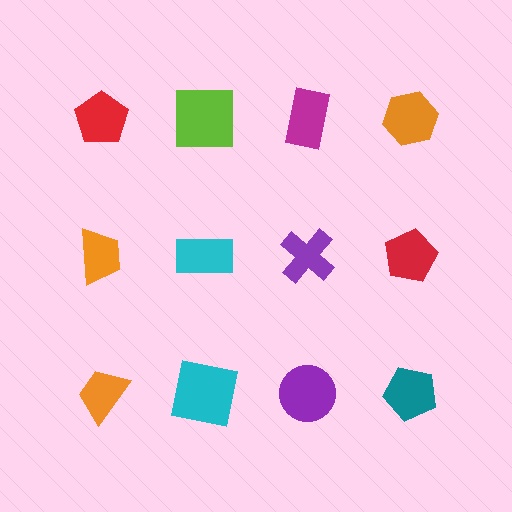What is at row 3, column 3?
A purple circle.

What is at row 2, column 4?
A red pentagon.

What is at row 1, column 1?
A red pentagon.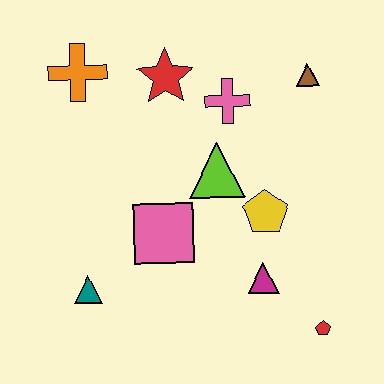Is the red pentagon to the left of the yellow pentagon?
No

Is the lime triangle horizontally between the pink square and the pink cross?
Yes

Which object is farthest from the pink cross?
The red pentagon is farthest from the pink cross.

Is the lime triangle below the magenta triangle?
No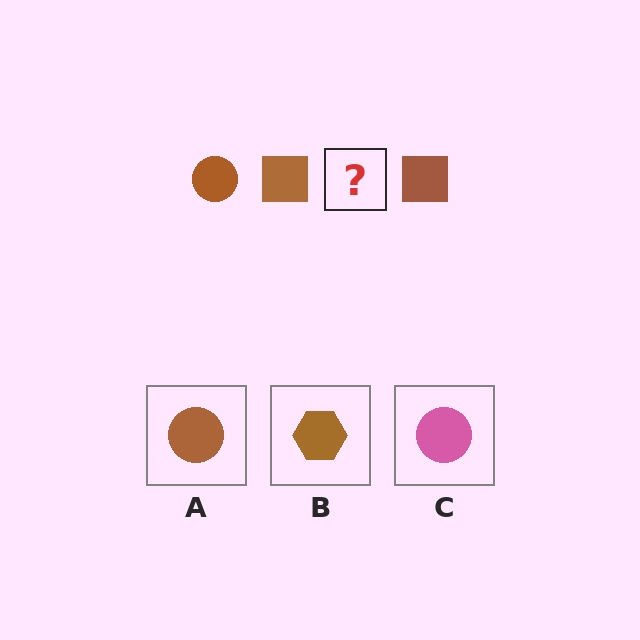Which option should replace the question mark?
Option A.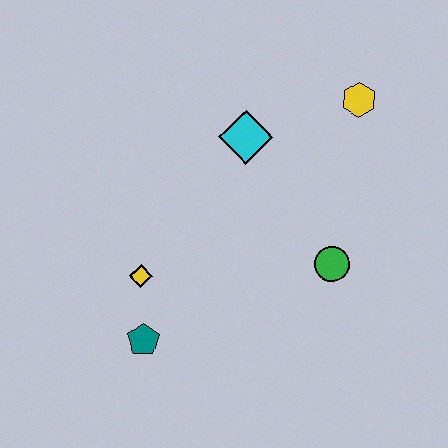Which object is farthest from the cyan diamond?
The teal pentagon is farthest from the cyan diamond.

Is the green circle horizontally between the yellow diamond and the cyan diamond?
No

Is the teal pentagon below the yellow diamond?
Yes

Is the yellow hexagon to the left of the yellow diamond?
No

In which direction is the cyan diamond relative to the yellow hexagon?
The cyan diamond is to the left of the yellow hexagon.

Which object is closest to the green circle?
The cyan diamond is closest to the green circle.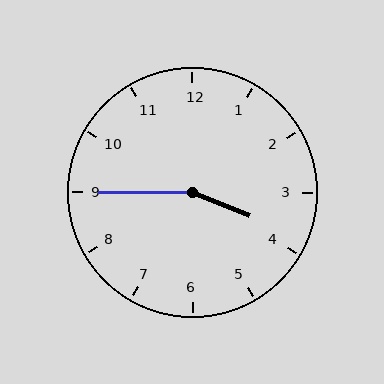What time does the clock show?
3:45.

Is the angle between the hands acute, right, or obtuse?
It is obtuse.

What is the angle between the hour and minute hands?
Approximately 158 degrees.